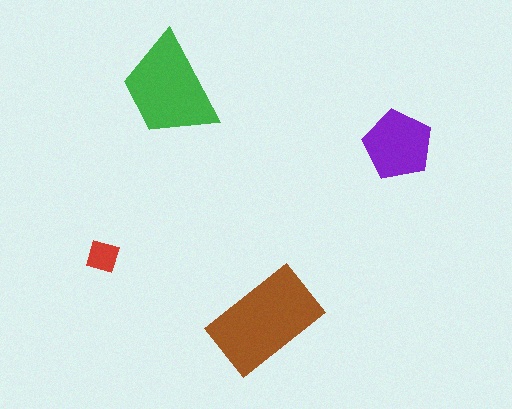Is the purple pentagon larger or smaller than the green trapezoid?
Smaller.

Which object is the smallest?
The red diamond.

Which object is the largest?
The brown rectangle.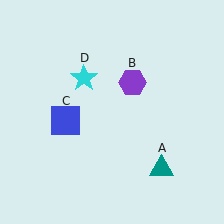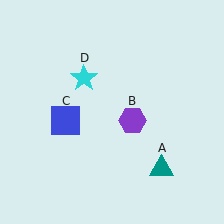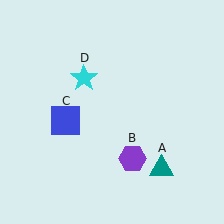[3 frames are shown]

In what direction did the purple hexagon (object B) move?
The purple hexagon (object B) moved down.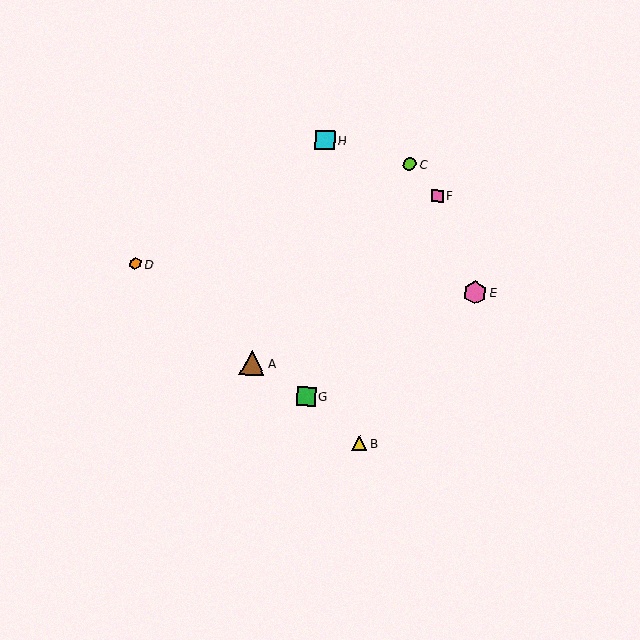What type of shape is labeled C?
Shape C is a lime circle.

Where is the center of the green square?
The center of the green square is at (306, 397).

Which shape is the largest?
The brown triangle (labeled A) is the largest.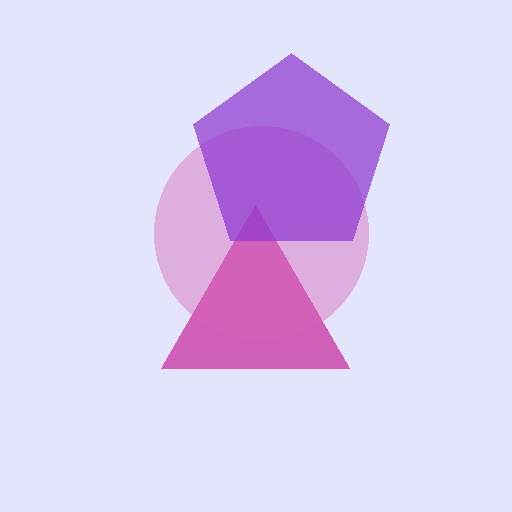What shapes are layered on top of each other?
The layered shapes are: a magenta triangle, a pink circle, a purple pentagon.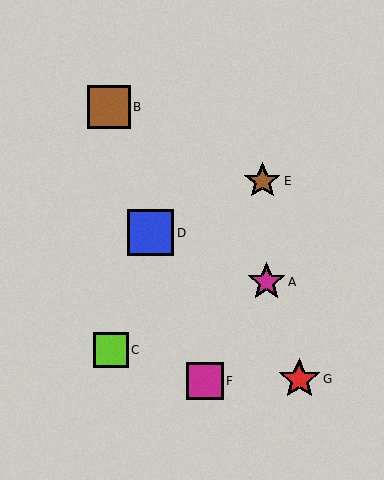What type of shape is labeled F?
Shape F is a magenta square.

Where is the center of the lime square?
The center of the lime square is at (111, 350).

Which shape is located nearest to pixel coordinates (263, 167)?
The brown star (labeled E) at (262, 181) is nearest to that location.